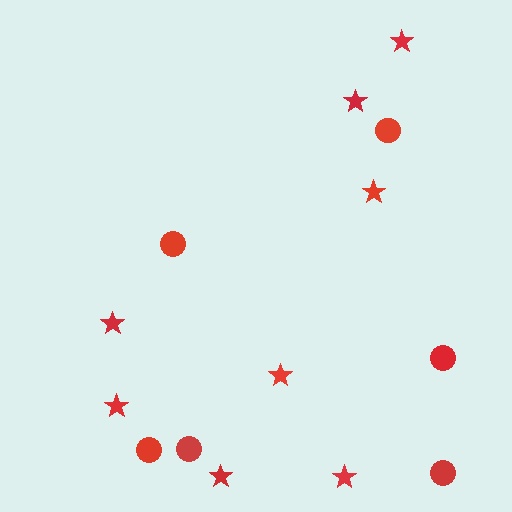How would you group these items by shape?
There are 2 groups: one group of circles (6) and one group of stars (8).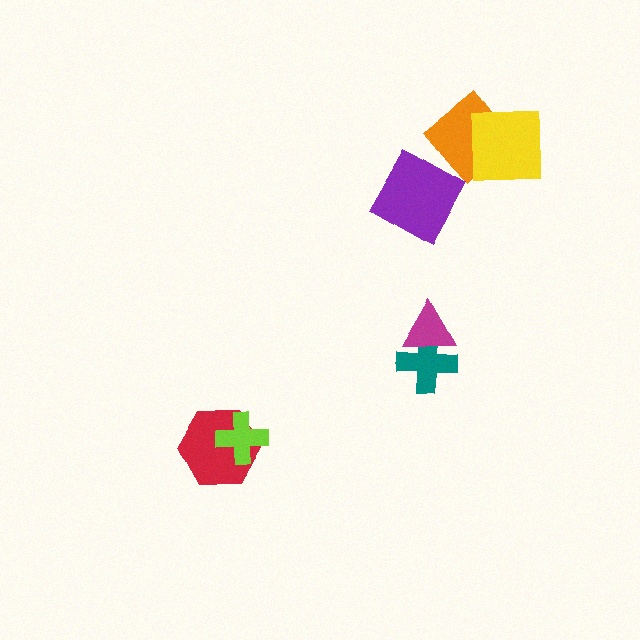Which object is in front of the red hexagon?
The lime cross is in front of the red hexagon.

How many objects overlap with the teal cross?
1 object overlaps with the teal cross.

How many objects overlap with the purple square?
0 objects overlap with the purple square.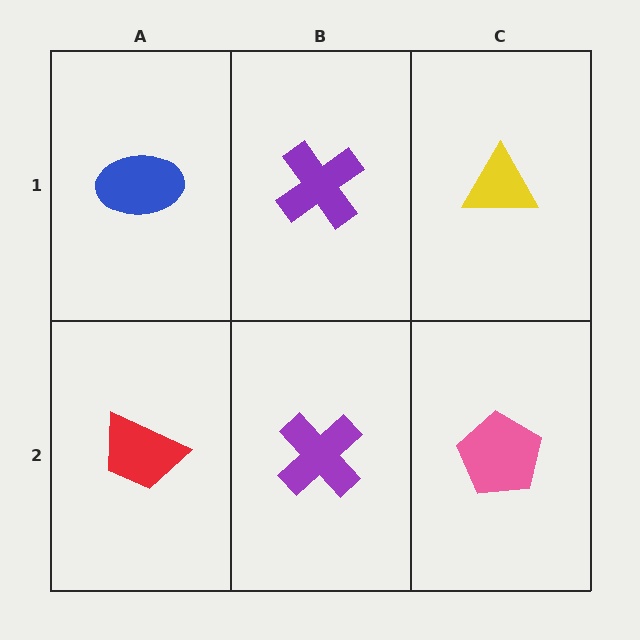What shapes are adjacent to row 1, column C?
A pink pentagon (row 2, column C), a purple cross (row 1, column B).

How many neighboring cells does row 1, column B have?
3.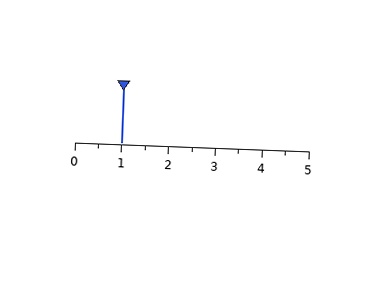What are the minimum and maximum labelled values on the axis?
The axis runs from 0 to 5.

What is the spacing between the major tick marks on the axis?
The major ticks are spaced 1 apart.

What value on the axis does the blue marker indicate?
The marker indicates approximately 1.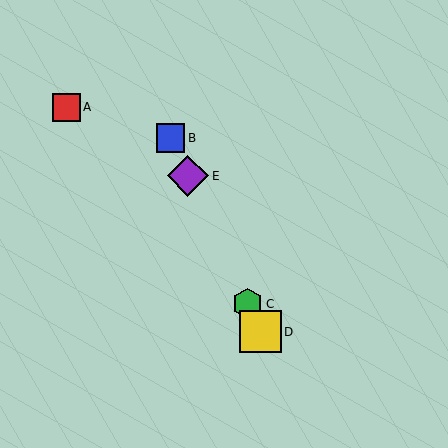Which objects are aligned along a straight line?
Objects B, C, D, E are aligned along a straight line.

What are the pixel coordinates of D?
Object D is at (260, 332).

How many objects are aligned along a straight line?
4 objects (B, C, D, E) are aligned along a straight line.